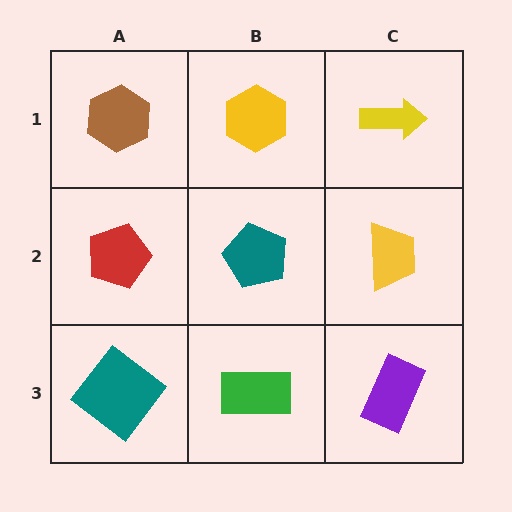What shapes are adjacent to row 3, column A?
A red pentagon (row 2, column A), a green rectangle (row 3, column B).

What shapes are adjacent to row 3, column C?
A yellow trapezoid (row 2, column C), a green rectangle (row 3, column B).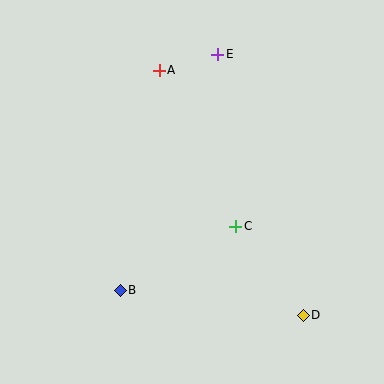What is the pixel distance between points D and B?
The distance between D and B is 185 pixels.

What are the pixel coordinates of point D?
Point D is at (303, 315).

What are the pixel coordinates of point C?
Point C is at (236, 226).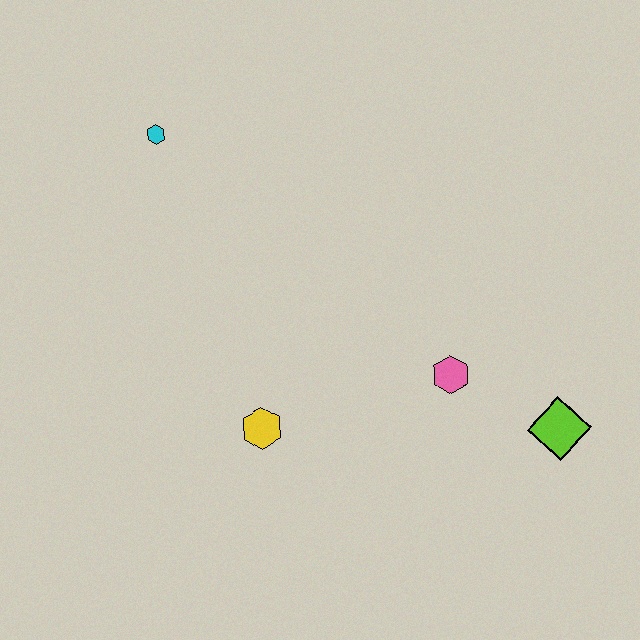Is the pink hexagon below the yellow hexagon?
No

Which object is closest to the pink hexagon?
The lime diamond is closest to the pink hexagon.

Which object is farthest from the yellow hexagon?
The cyan hexagon is farthest from the yellow hexagon.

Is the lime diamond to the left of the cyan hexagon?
No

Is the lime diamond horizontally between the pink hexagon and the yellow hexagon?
No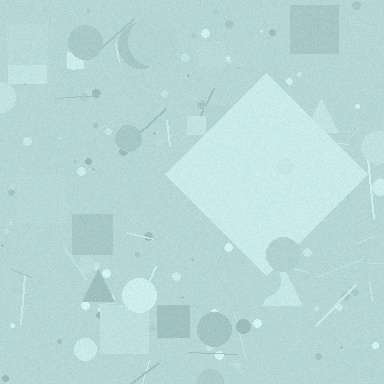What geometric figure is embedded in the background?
A diamond is embedded in the background.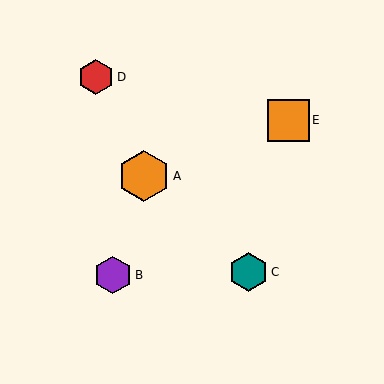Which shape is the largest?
The orange hexagon (labeled A) is the largest.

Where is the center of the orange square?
The center of the orange square is at (288, 120).